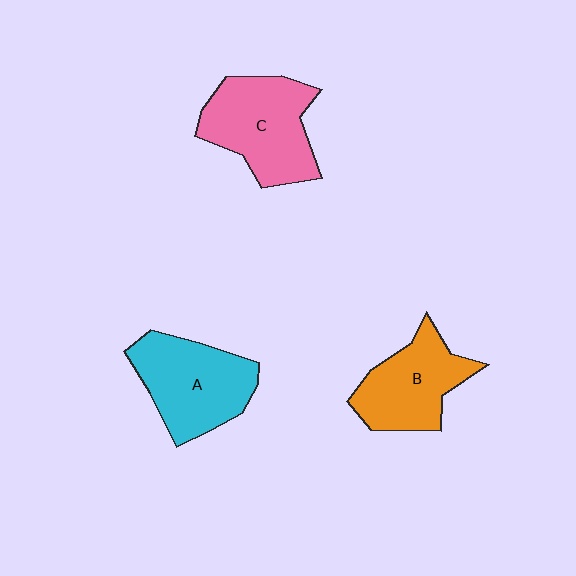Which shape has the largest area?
Shape C (pink).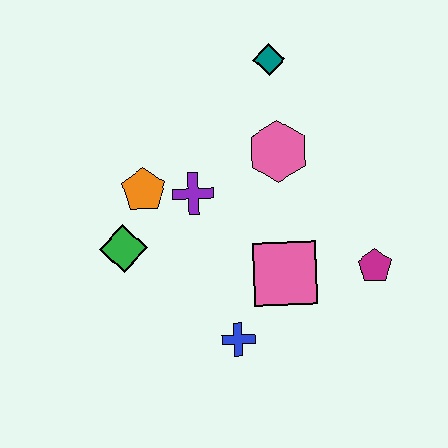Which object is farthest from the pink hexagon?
The blue cross is farthest from the pink hexagon.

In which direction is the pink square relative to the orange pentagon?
The pink square is to the right of the orange pentagon.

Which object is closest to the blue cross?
The pink square is closest to the blue cross.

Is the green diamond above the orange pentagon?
No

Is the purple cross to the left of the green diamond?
No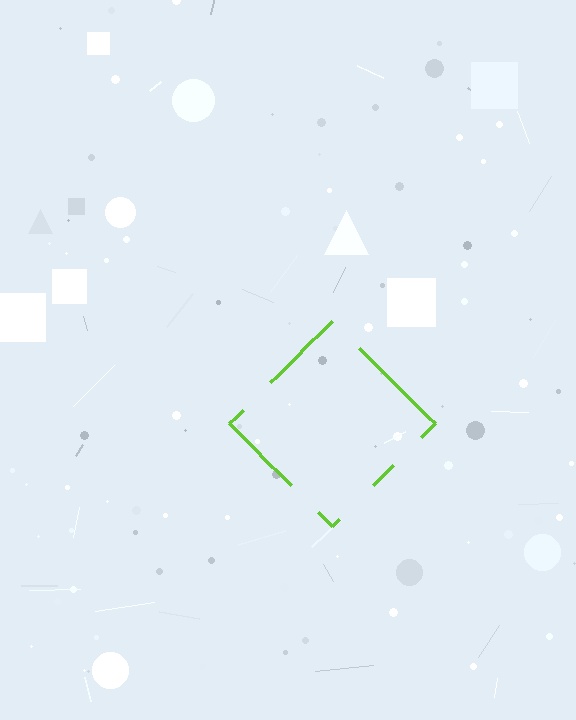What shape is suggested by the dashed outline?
The dashed outline suggests a diamond.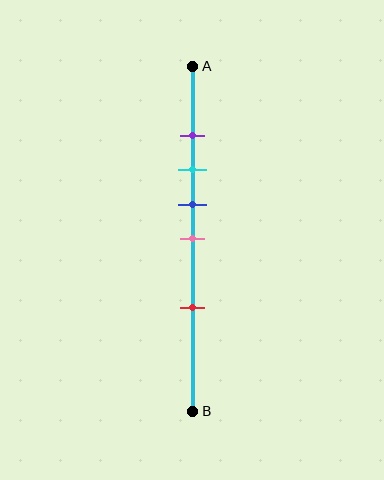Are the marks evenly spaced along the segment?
No, the marks are not evenly spaced.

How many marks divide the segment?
There are 5 marks dividing the segment.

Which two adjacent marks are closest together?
The purple and cyan marks are the closest adjacent pair.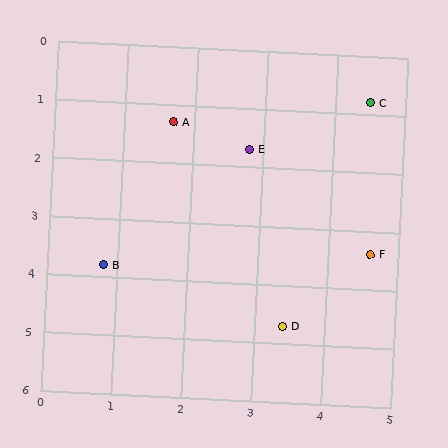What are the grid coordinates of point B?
Point B is at approximately (0.8, 3.8).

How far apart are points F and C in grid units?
Points F and C are about 2.6 grid units apart.